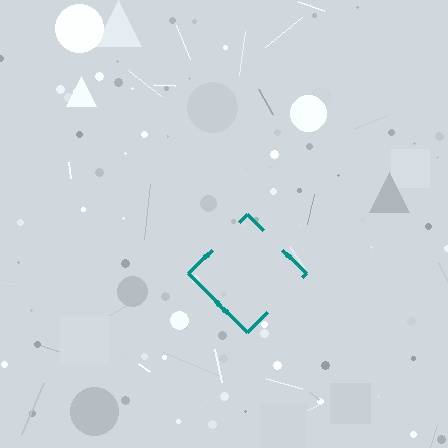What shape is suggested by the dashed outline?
The dashed outline suggests a diamond.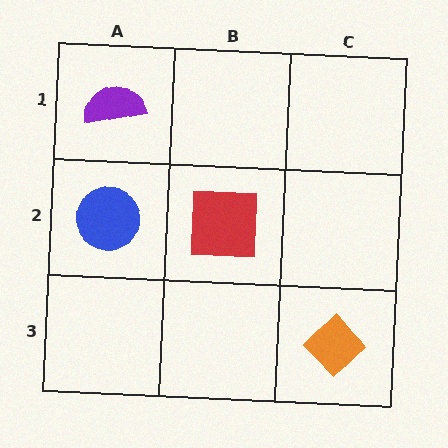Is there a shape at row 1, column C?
No, that cell is empty.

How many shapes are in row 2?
2 shapes.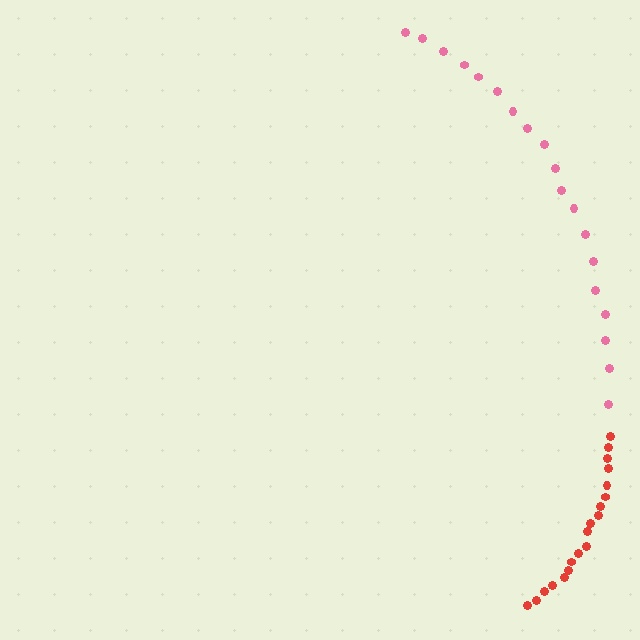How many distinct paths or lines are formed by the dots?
There are 2 distinct paths.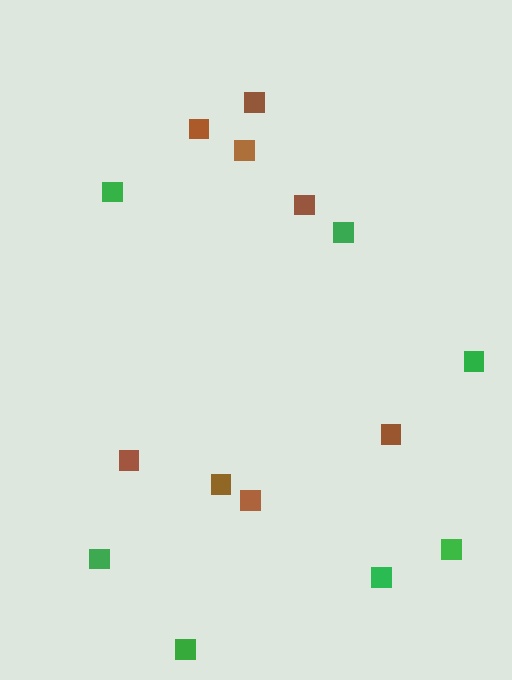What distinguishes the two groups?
There are 2 groups: one group of brown squares (8) and one group of green squares (7).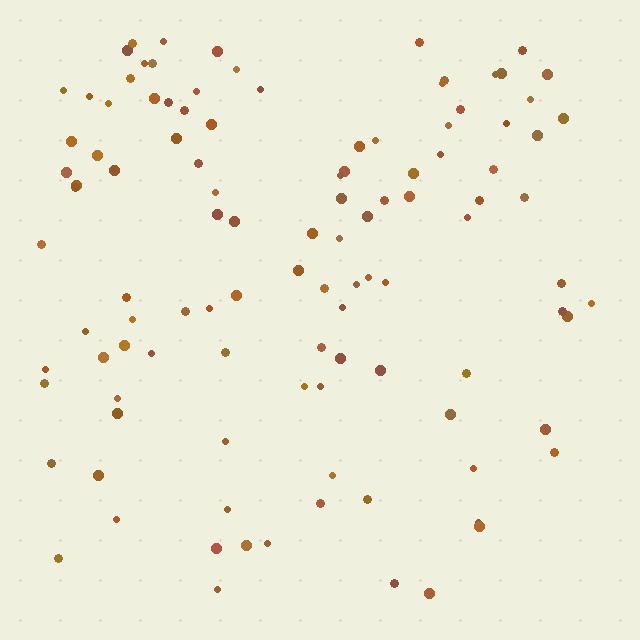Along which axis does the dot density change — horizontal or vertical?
Vertical.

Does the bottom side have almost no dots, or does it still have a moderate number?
Still a moderate number, just noticeably fewer than the top.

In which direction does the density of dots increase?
From bottom to top, with the top side densest.